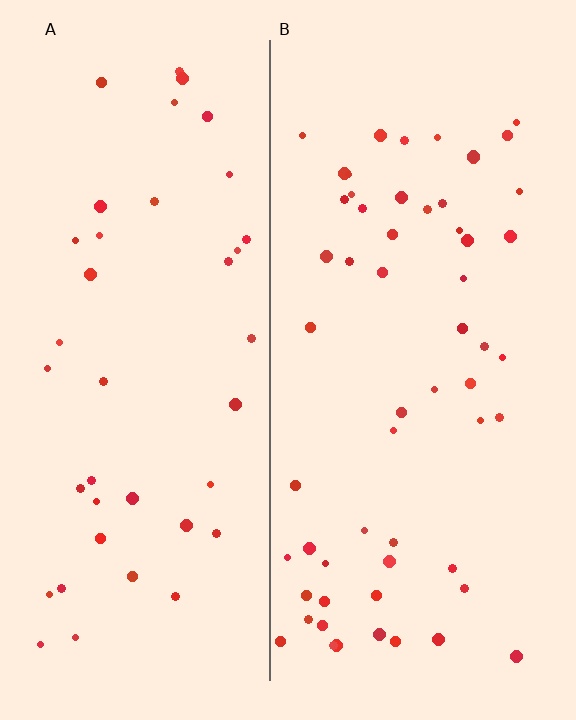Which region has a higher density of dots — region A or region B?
B (the right).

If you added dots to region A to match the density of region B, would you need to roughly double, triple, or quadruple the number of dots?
Approximately double.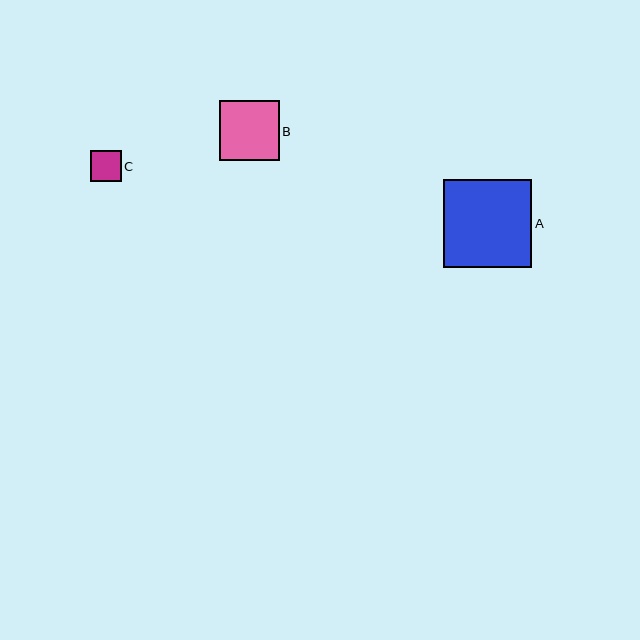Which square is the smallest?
Square C is the smallest with a size of approximately 31 pixels.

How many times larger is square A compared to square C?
Square A is approximately 2.8 times the size of square C.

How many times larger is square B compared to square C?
Square B is approximately 1.9 times the size of square C.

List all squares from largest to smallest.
From largest to smallest: A, B, C.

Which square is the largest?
Square A is the largest with a size of approximately 88 pixels.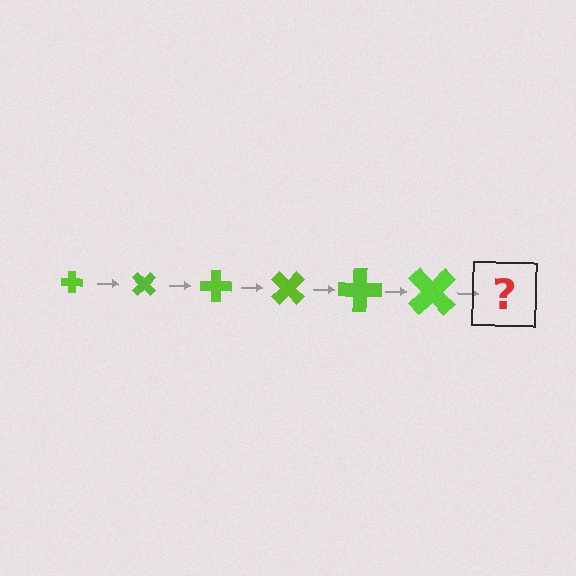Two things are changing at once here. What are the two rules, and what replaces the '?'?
The two rules are that the cross grows larger each step and it rotates 45 degrees each step. The '?' should be a cross, larger than the previous one and rotated 270 degrees from the start.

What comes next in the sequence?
The next element should be a cross, larger than the previous one and rotated 270 degrees from the start.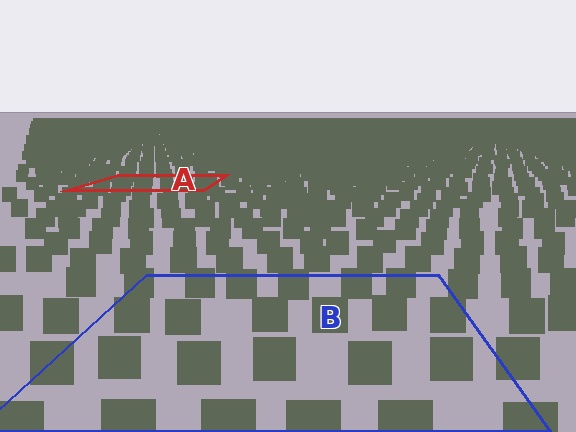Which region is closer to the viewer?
Region B is closer. The texture elements there are larger and more spread out.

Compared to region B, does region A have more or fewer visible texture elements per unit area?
Region A has more texture elements per unit area — they are packed more densely because it is farther away.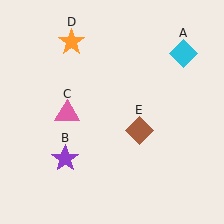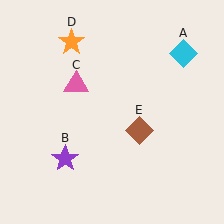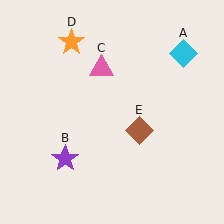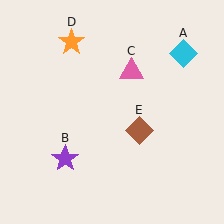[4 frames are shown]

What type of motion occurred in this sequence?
The pink triangle (object C) rotated clockwise around the center of the scene.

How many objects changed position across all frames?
1 object changed position: pink triangle (object C).